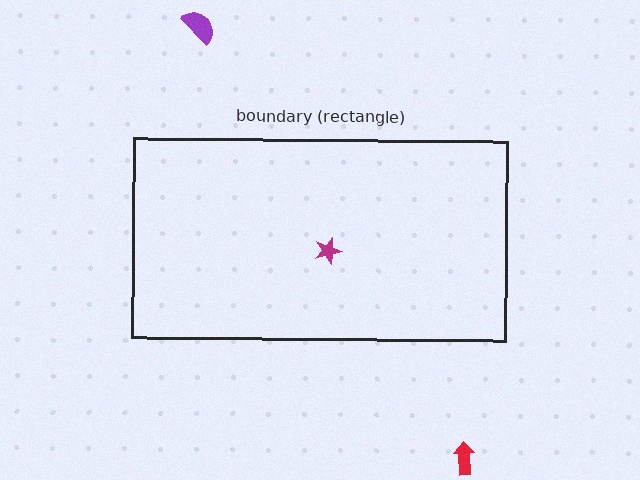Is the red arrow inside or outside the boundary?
Outside.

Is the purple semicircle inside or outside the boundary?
Outside.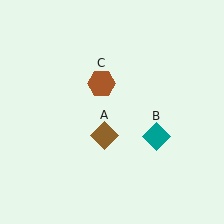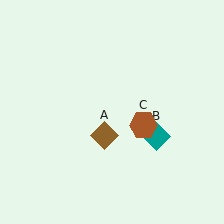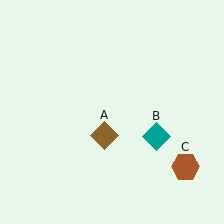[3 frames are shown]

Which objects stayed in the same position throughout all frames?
Brown diamond (object A) and teal diamond (object B) remained stationary.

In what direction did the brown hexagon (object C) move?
The brown hexagon (object C) moved down and to the right.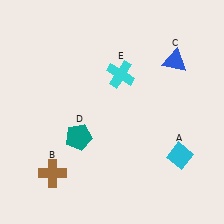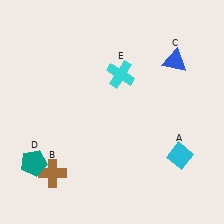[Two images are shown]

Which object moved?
The teal pentagon (D) moved left.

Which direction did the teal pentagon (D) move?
The teal pentagon (D) moved left.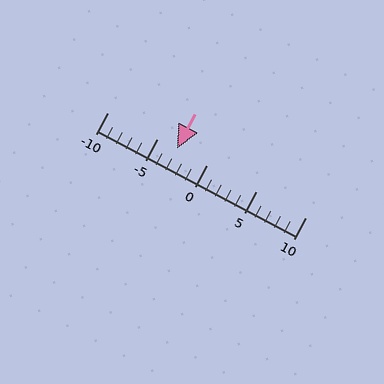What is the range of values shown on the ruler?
The ruler shows values from -10 to 10.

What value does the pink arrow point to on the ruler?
The pink arrow points to approximately -3.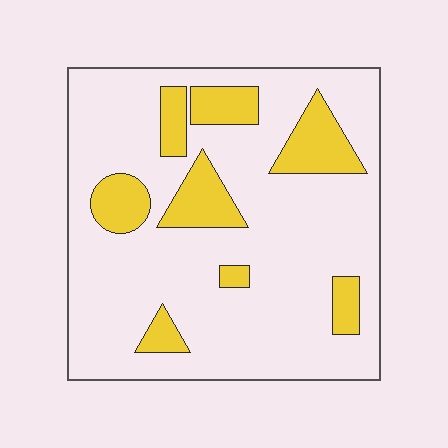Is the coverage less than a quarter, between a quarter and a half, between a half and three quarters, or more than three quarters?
Less than a quarter.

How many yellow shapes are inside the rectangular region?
8.